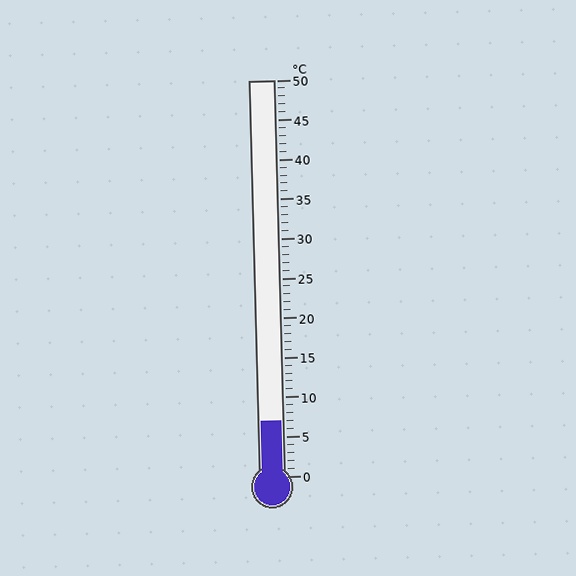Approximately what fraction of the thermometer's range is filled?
The thermometer is filled to approximately 15% of its range.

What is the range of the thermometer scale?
The thermometer scale ranges from 0°C to 50°C.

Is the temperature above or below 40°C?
The temperature is below 40°C.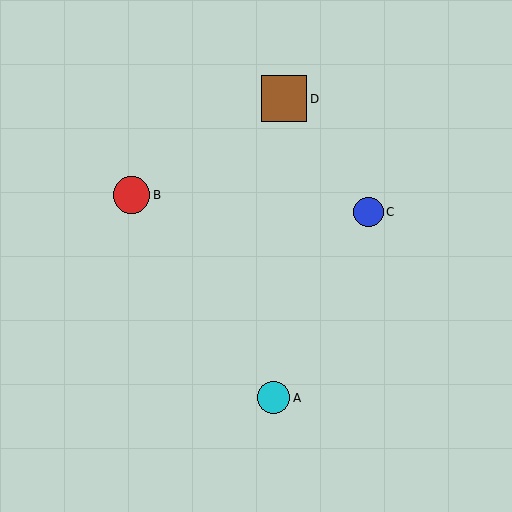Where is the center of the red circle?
The center of the red circle is at (132, 195).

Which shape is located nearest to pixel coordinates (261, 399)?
The cyan circle (labeled A) at (274, 398) is nearest to that location.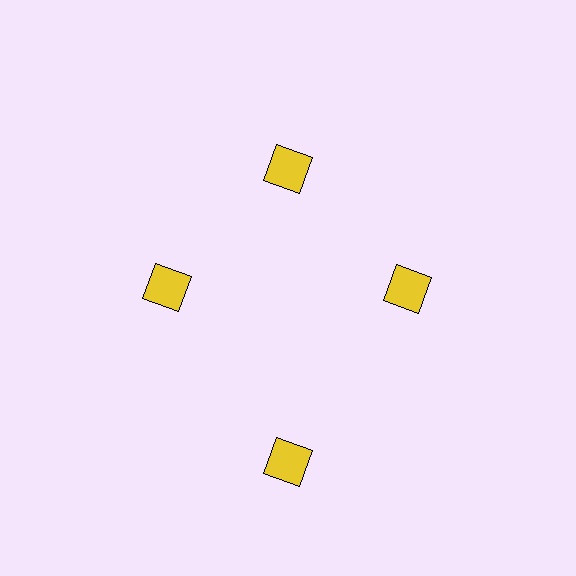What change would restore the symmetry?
The symmetry would be restored by moving it inward, back onto the ring so that all 4 squares sit at equal angles and equal distance from the center.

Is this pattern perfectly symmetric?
No. The 4 yellow squares are arranged in a ring, but one element near the 6 o'clock position is pushed outward from the center, breaking the 4-fold rotational symmetry.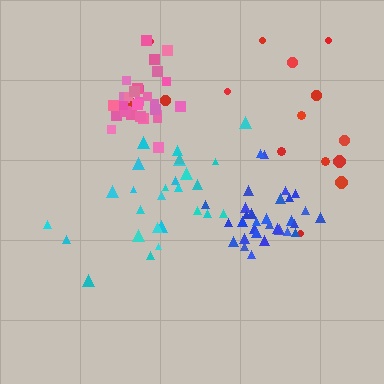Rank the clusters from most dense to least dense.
pink, blue, cyan, red.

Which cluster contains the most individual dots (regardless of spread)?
Blue (32).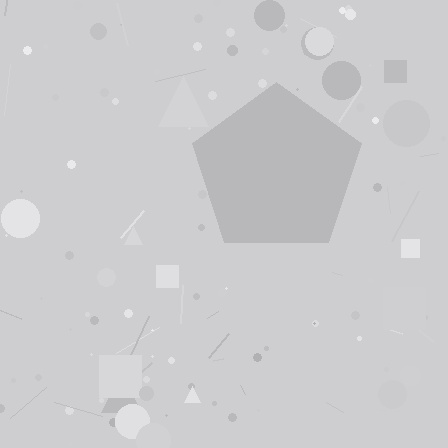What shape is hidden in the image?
A pentagon is hidden in the image.